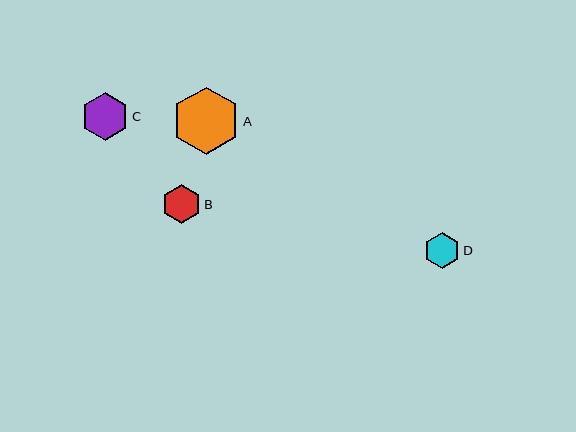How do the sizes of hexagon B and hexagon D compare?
Hexagon B and hexagon D are approximately the same size.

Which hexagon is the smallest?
Hexagon D is the smallest with a size of approximately 35 pixels.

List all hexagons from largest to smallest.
From largest to smallest: A, C, B, D.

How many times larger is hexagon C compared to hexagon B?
Hexagon C is approximately 1.2 times the size of hexagon B.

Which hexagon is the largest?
Hexagon A is the largest with a size of approximately 68 pixels.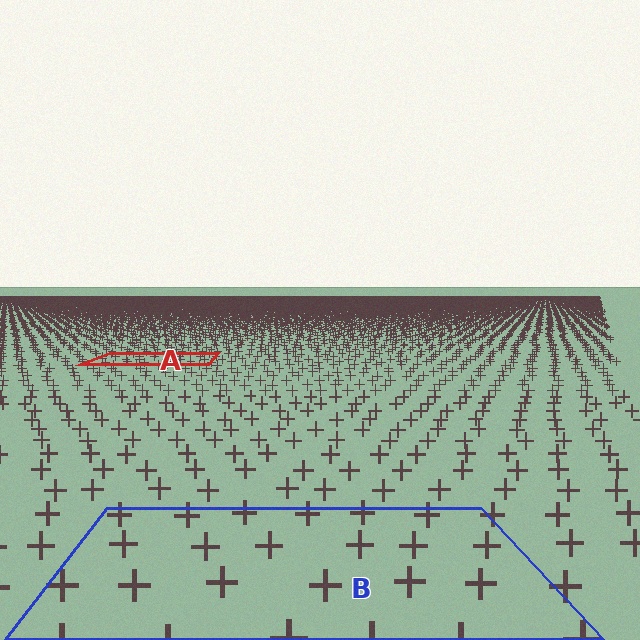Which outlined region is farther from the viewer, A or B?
Region A is farther from the viewer — the texture elements inside it appear smaller and more densely packed.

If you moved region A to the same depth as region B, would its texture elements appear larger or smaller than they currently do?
They would appear larger. At a closer depth, the same texture elements are projected at a bigger on-screen size.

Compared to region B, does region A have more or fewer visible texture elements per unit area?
Region A has more texture elements per unit area — they are packed more densely because it is farther away.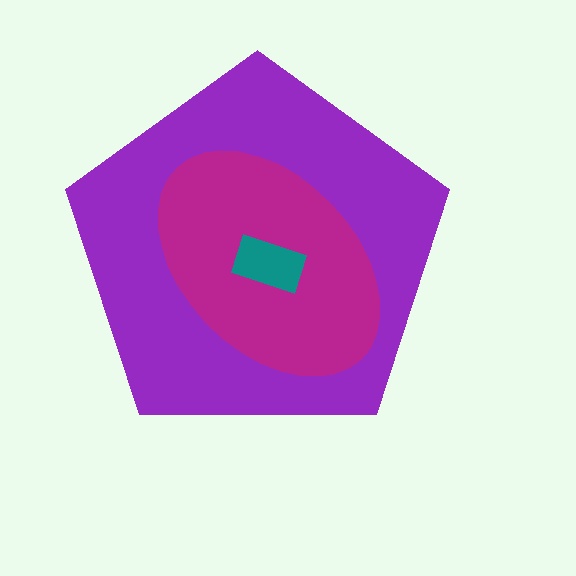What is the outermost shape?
The purple pentagon.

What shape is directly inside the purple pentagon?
The magenta ellipse.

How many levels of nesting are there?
3.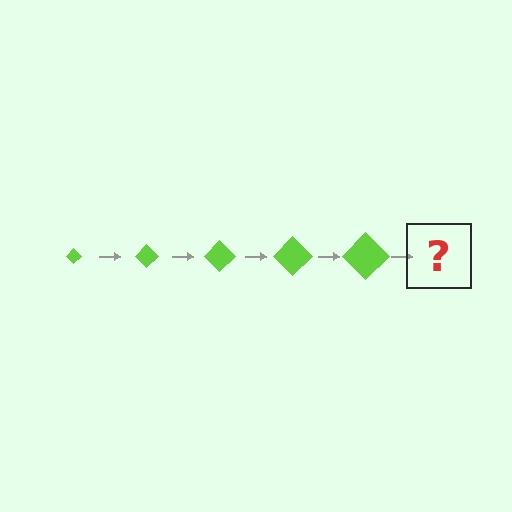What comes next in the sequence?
The next element should be a lime diamond, larger than the previous one.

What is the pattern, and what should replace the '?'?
The pattern is that the diamond gets progressively larger each step. The '?' should be a lime diamond, larger than the previous one.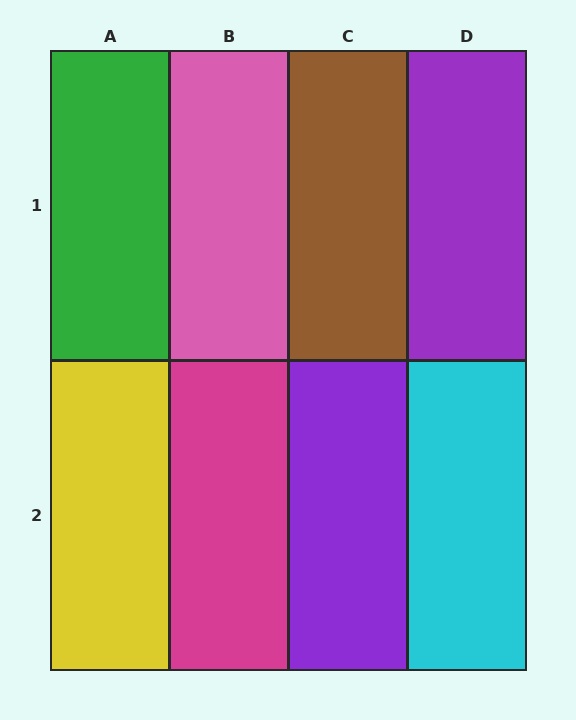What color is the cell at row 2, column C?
Purple.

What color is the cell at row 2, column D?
Cyan.